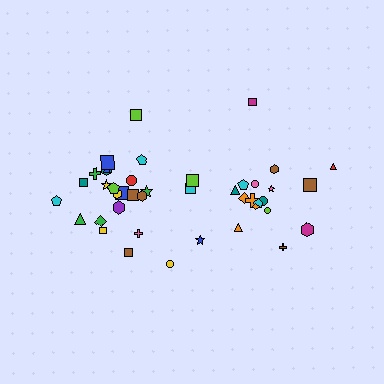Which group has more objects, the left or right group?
The left group.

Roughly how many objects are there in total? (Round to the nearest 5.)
Roughly 45 objects in total.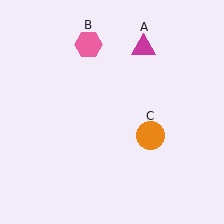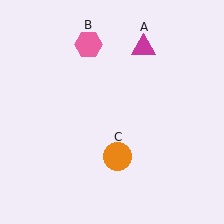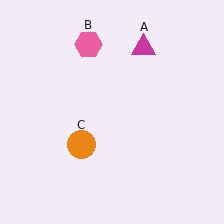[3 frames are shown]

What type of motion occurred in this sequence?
The orange circle (object C) rotated clockwise around the center of the scene.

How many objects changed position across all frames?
1 object changed position: orange circle (object C).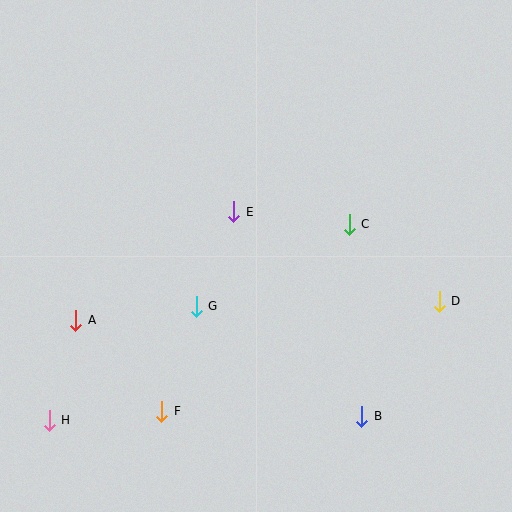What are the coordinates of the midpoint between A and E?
The midpoint between A and E is at (155, 266).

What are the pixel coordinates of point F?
Point F is at (162, 411).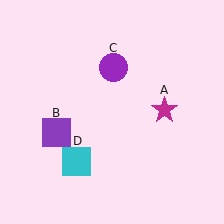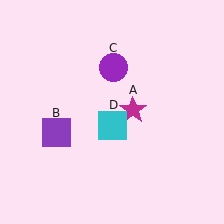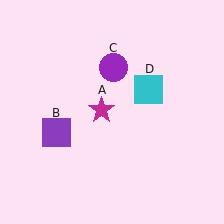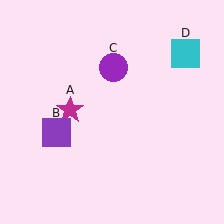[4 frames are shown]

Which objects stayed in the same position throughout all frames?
Purple square (object B) and purple circle (object C) remained stationary.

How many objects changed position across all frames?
2 objects changed position: magenta star (object A), cyan square (object D).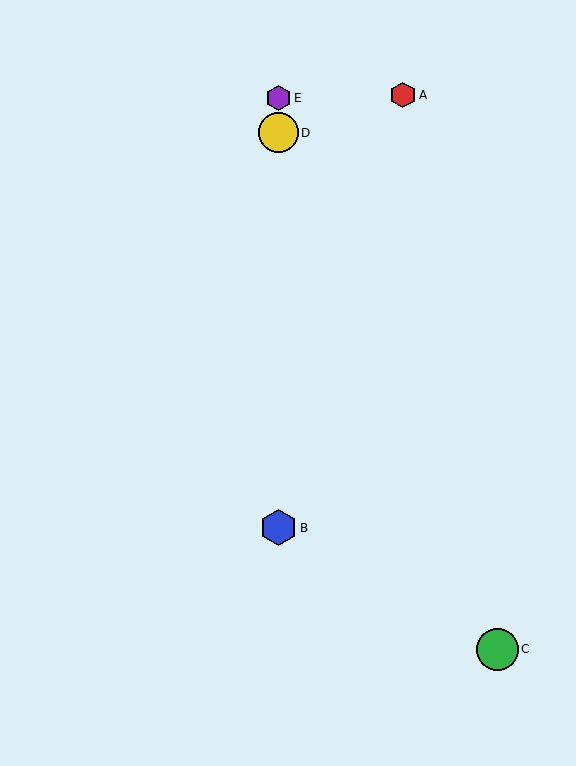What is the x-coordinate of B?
Object B is at x≈278.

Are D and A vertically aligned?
No, D is at x≈278 and A is at x≈403.